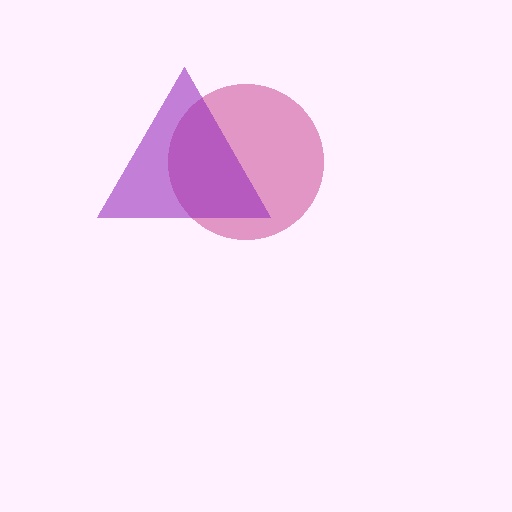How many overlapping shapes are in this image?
There are 2 overlapping shapes in the image.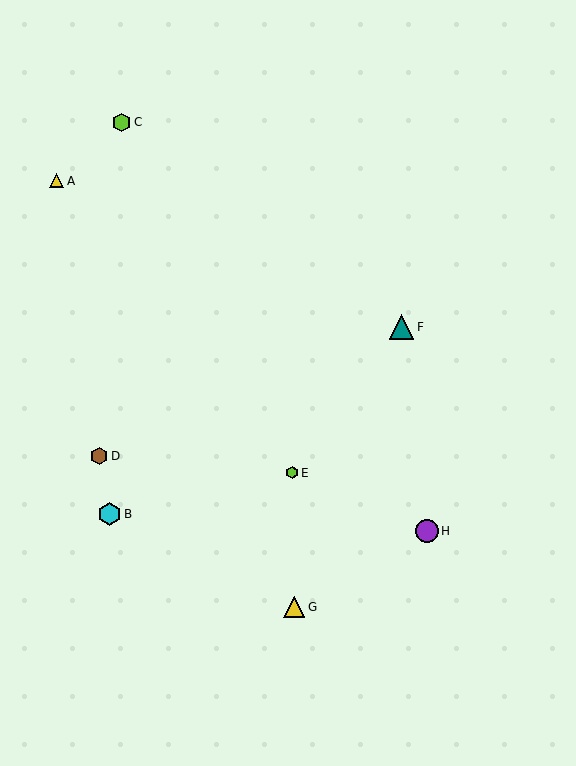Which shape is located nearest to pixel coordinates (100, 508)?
The cyan hexagon (labeled B) at (110, 514) is nearest to that location.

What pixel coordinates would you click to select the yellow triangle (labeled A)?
Click at (57, 181) to select the yellow triangle A.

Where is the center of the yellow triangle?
The center of the yellow triangle is at (57, 181).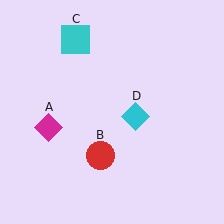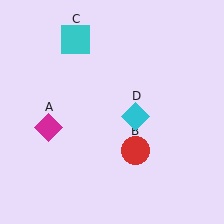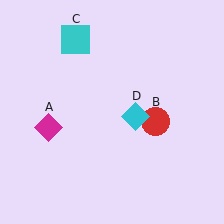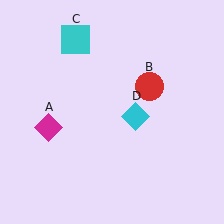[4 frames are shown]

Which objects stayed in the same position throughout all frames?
Magenta diamond (object A) and cyan square (object C) and cyan diamond (object D) remained stationary.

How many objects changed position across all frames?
1 object changed position: red circle (object B).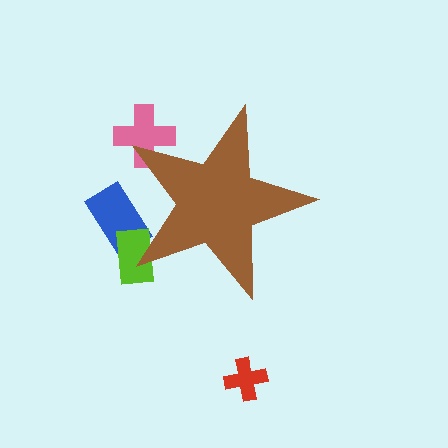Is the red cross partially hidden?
No, the red cross is fully visible.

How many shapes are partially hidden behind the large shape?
3 shapes are partially hidden.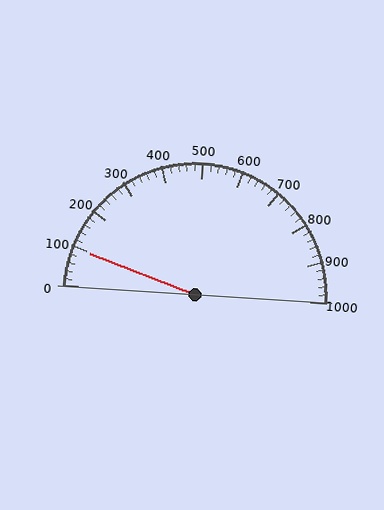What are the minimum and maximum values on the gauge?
The gauge ranges from 0 to 1000.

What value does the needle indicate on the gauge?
The needle indicates approximately 100.